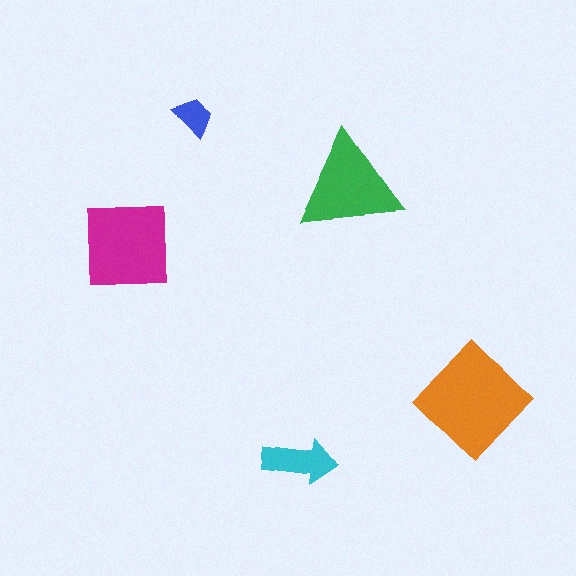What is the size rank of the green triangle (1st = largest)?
3rd.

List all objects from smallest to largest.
The blue trapezoid, the cyan arrow, the green triangle, the magenta square, the orange diamond.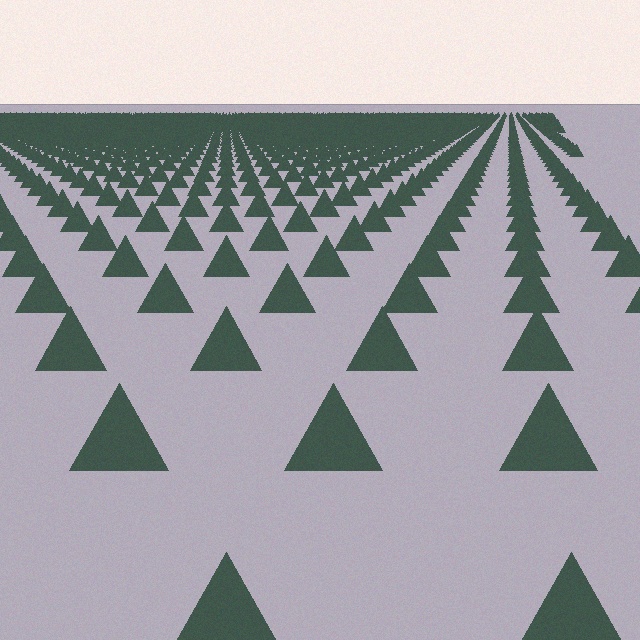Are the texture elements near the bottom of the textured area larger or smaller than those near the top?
Larger. Near the bottom, elements are closer to the viewer and appear at a bigger on-screen size.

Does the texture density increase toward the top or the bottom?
Density increases toward the top.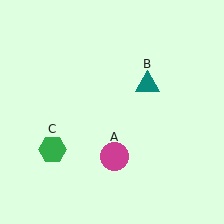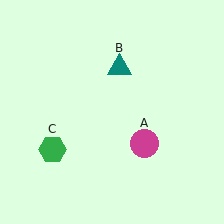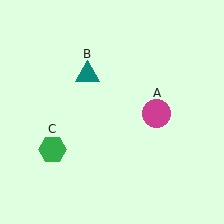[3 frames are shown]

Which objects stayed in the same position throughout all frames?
Green hexagon (object C) remained stationary.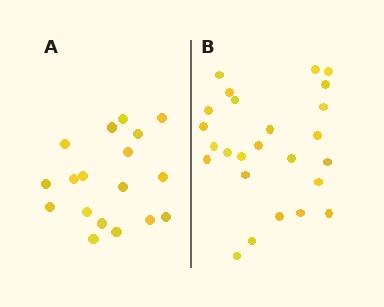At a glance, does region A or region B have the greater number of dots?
Region B (the right region) has more dots.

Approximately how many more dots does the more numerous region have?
Region B has roughly 8 or so more dots than region A.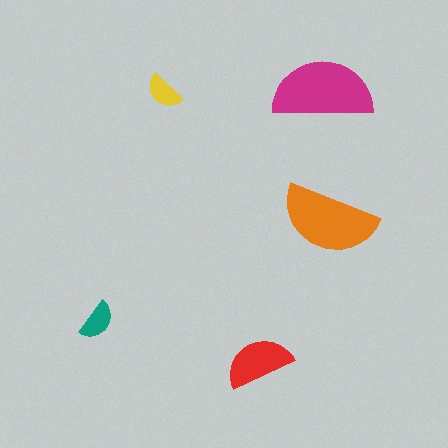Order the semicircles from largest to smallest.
the magenta one, the orange one, the red one, the teal one, the yellow one.